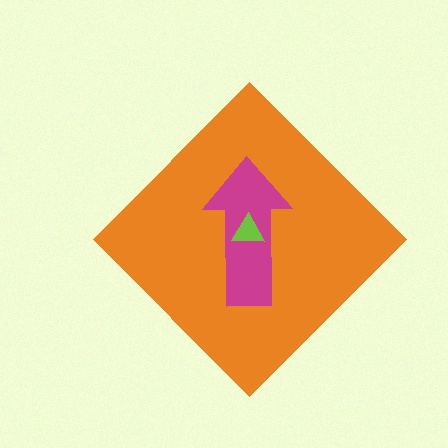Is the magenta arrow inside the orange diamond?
Yes.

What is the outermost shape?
The orange diamond.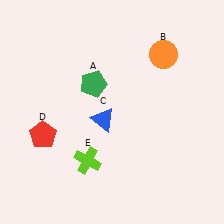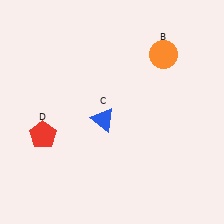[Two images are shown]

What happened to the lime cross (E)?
The lime cross (E) was removed in Image 2. It was in the bottom-left area of Image 1.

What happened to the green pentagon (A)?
The green pentagon (A) was removed in Image 2. It was in the top-left area of Image 1.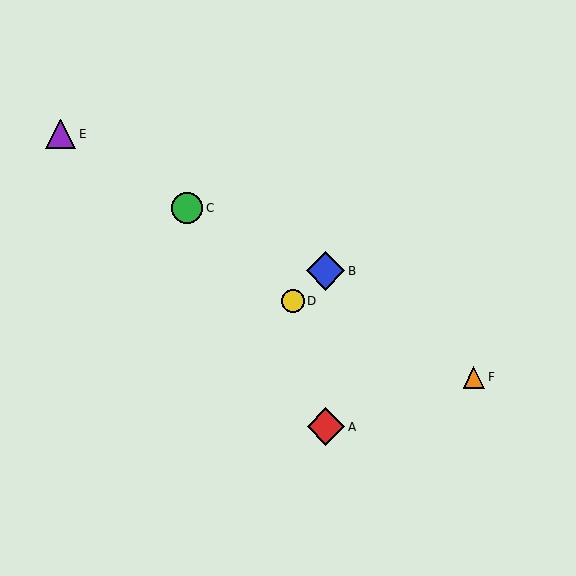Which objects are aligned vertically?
Objects A, B are aligned vertically.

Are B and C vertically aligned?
No, B is at x≈326 and C is at x≈187.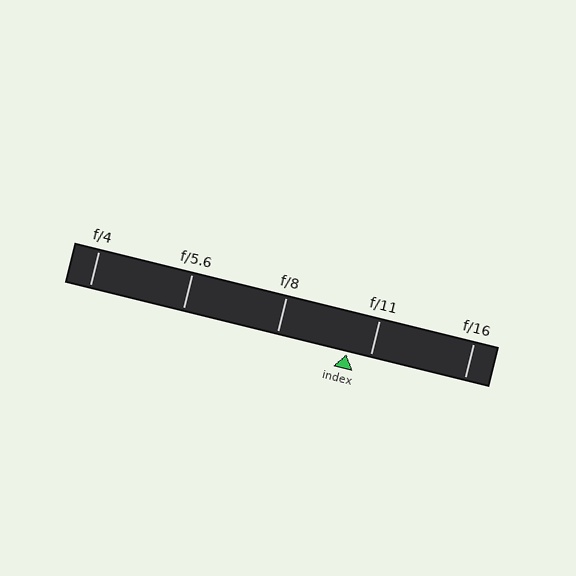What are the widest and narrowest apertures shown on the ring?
The widest aperture shown is f/4 and the narrowest is f/16.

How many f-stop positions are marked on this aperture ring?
There are 5 f-stop positions marked.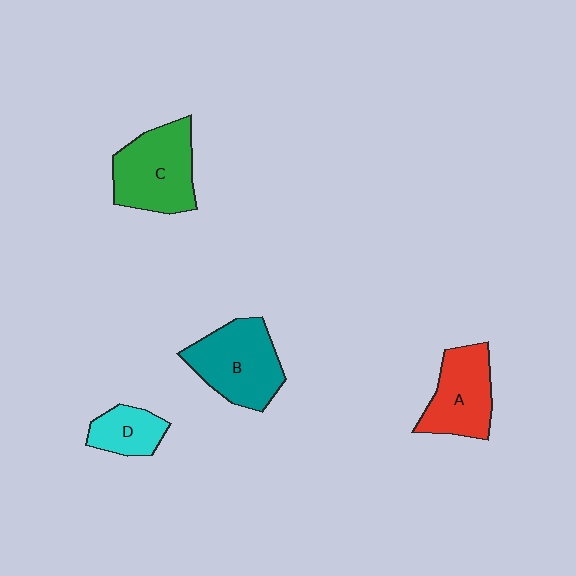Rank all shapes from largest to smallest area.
From largest to smallest: B (teal), C (green), A (red), D (cyan).